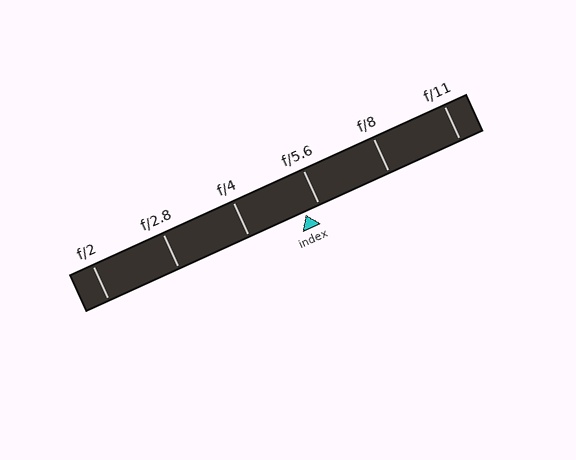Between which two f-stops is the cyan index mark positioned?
The index mark is between f/4 and f/5.6.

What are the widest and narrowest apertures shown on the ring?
The widest aperture shown is f/2 and the narrowest is f/11.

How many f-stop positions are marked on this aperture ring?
There are 6 f-stop positions marked.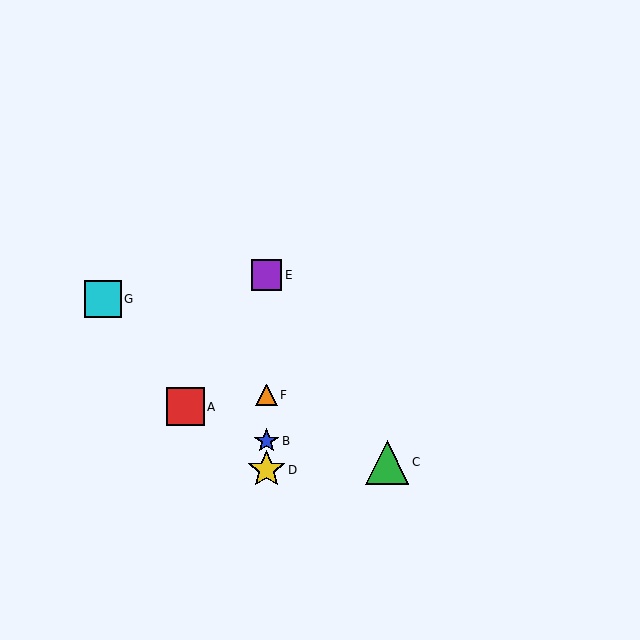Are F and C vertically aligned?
No, F is at x≈266 and C is at x≈387.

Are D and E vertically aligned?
Yes, both are at x≈266.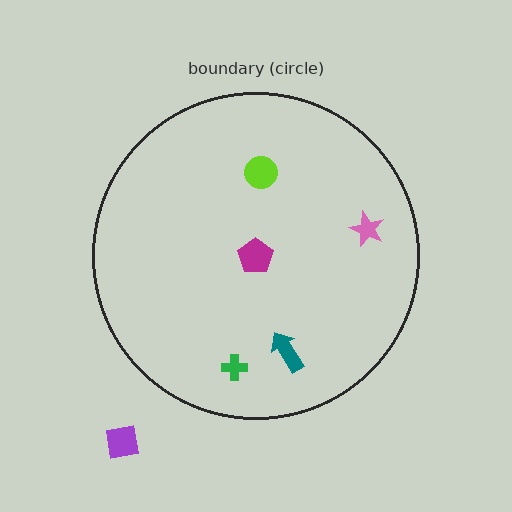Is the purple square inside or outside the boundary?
Outside.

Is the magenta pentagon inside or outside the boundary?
Inside.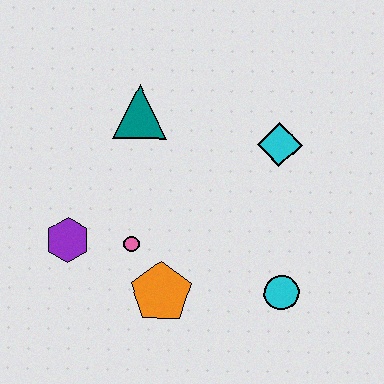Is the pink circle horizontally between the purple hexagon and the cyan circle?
Yes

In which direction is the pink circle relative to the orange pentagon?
The pink circle is above the orange pentagon.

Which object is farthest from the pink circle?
The cyan diamond is farthest from the pink circle.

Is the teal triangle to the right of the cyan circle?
No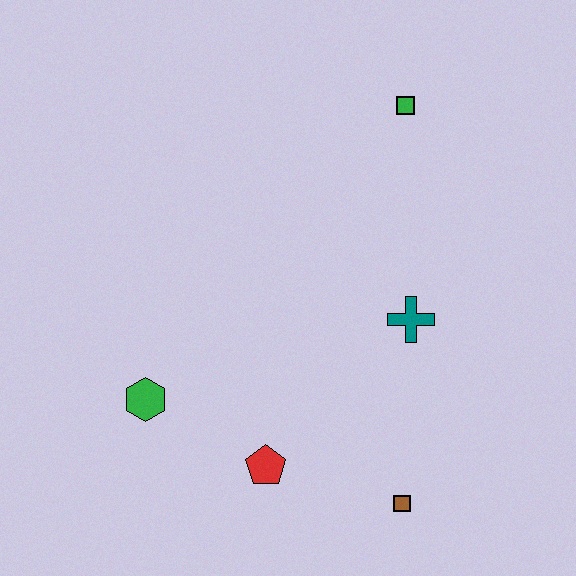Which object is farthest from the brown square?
The green square is farthest from the brown square.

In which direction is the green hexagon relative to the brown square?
The green hexagon is to the left of the brown square.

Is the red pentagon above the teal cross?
No